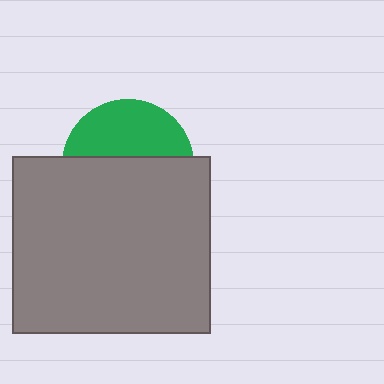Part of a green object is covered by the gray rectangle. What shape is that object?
It is a circle.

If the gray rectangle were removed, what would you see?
You would see the complete green circle.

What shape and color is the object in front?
The object in front is a gray rectangle.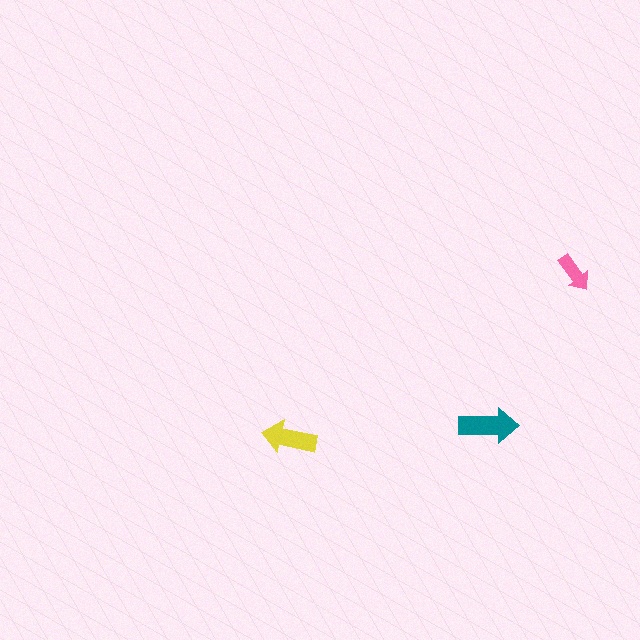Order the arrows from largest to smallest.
the teal one, the yellow one, the pink one.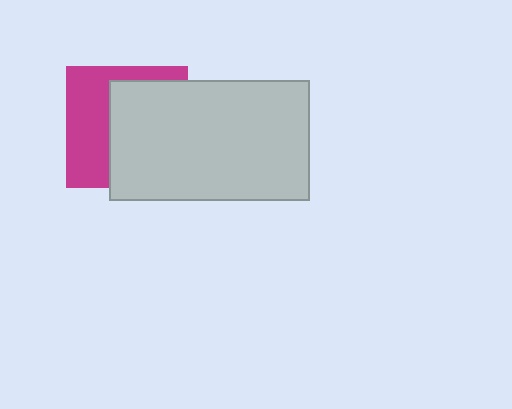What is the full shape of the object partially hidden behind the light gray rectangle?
The partially hidden object is a magenta square.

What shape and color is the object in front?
The object in front is a light gray rectangle.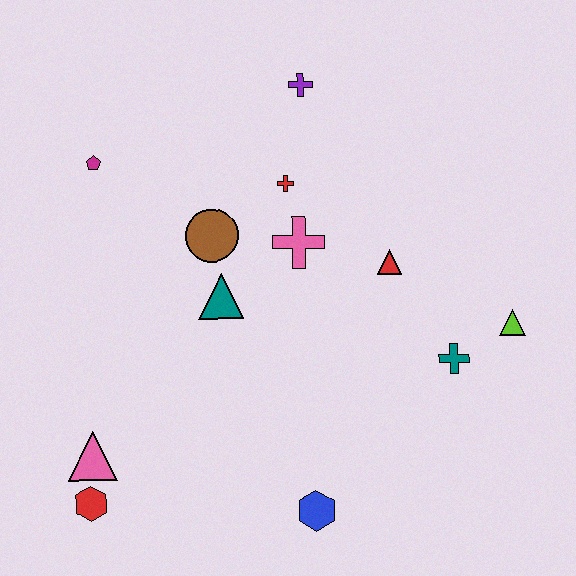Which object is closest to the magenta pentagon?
The brown circle is closest to the magenta pentagon.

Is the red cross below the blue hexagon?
No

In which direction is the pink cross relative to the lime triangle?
The pink cross is to the left of the lime triangle.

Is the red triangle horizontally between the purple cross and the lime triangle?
Yes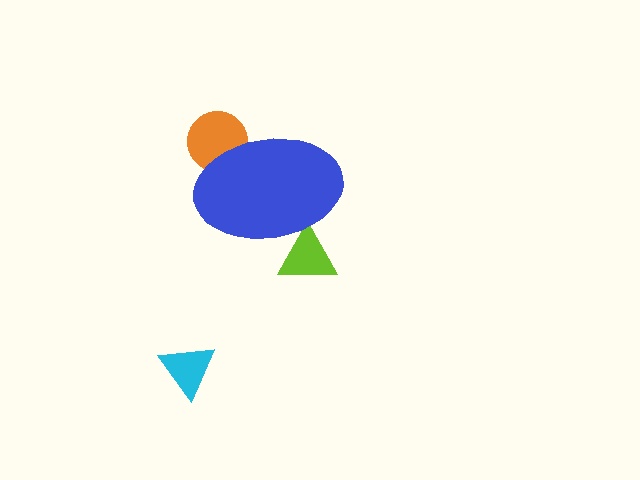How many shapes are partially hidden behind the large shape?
2 shapes are partially hidden.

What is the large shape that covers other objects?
A blue ellipse.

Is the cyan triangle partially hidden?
No, the cyan triangle is fully visible.